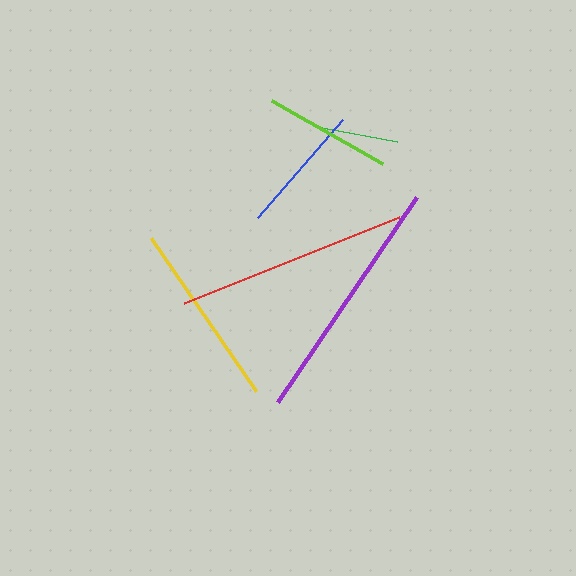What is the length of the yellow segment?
The yellow segment is approximately 186 pixels long.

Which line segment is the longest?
The purple line is the longest at approximately 248 pixels.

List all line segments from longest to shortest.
From longest to shortest: purple, red, yellow, blue, lime, green.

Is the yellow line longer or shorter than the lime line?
The yellow line is longer than the lime line.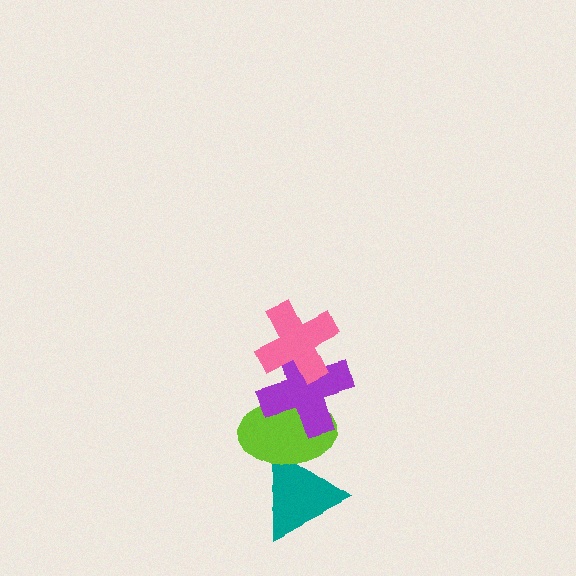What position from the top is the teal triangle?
The teal triangle is 4th from the top.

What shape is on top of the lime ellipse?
The purple cross is on top of the lime ellipse.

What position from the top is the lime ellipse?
The lime ellipse is 3rd from the top.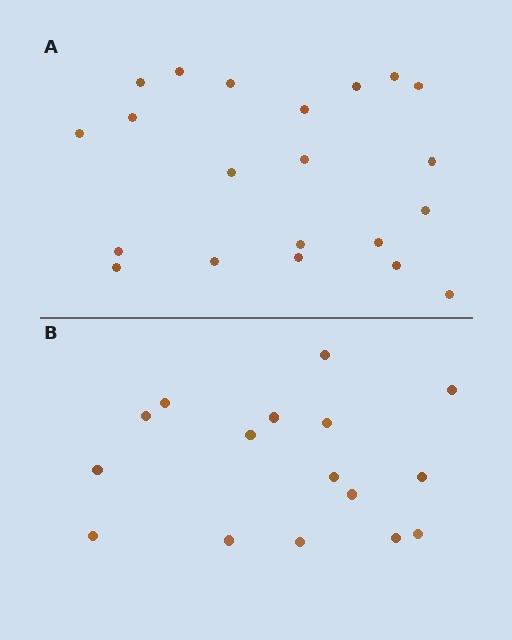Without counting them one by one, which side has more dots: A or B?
Region A (the top region) has more dots.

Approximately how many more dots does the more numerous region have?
Region A has about 5 more dots than region B.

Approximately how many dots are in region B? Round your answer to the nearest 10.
About 20 dots. (The exact count is 16, which rounds to 20.)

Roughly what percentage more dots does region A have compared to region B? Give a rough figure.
About 30% more.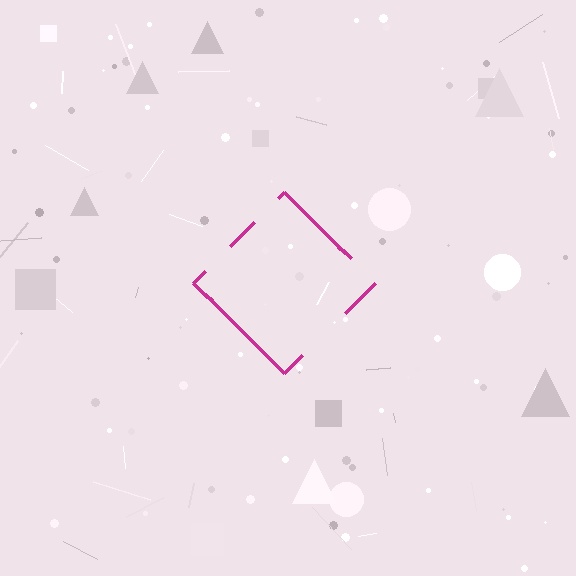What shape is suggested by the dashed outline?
The dashed outline suggests a diamond.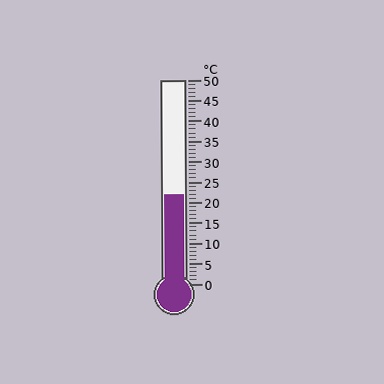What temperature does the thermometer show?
The thermometer shows approximately 22°C.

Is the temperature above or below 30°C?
The temperature is below 30°C.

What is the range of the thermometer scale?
The thermometer scale ranges from 0°C to 50°C.